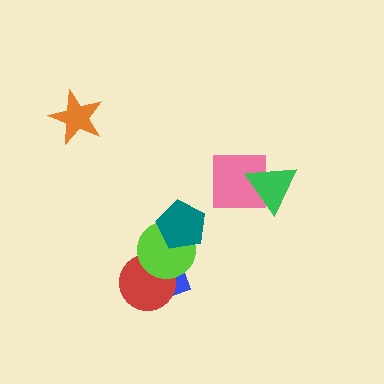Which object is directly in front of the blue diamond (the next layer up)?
The red circle is directly in front of the blue diamond.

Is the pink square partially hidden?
Yes, it is partially covered by another shape.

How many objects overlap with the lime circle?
3 objects overlap with the lime circle.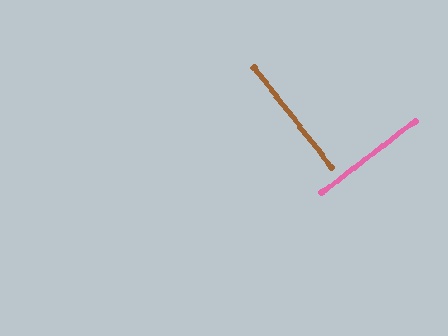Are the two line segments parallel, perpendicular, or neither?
Perpendicular — they meet at approximately 90°.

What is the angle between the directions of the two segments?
Approximately 90 degrees.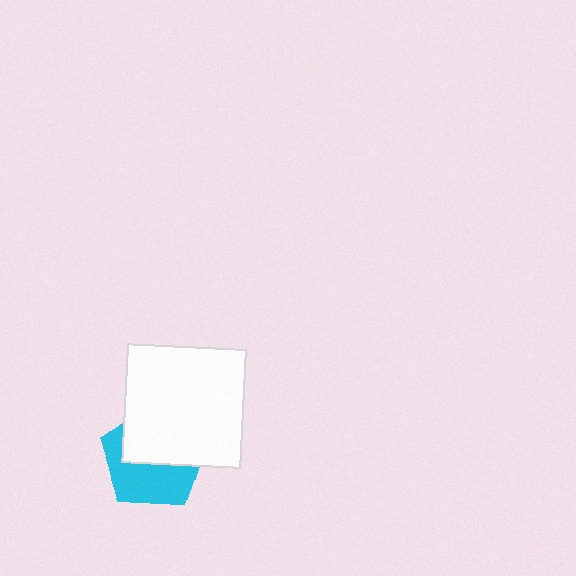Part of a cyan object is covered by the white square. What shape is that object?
It is a pentagon.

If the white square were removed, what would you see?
You would see the complete cyan pentagon.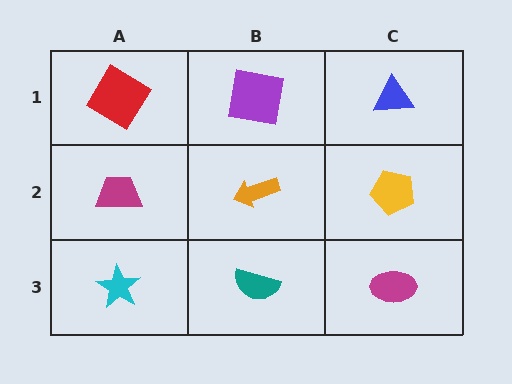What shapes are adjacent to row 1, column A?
A magenta trapezoid (row 2, column A), a purple square (row 1, column B).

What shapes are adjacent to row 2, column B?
A purple square (row 1, column B), a teal semicircle (row 3, column B), a magenta trapezoid (row 2, column A), a yellow pentagon (row 2, column C).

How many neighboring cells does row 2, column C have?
3.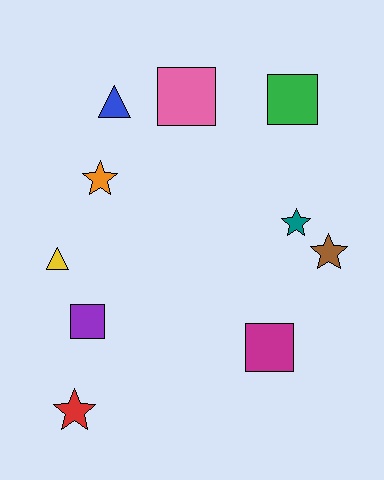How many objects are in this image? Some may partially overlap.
There are 10 objects.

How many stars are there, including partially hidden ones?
There are 4 stars.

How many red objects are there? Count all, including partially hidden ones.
There is 1 red object.